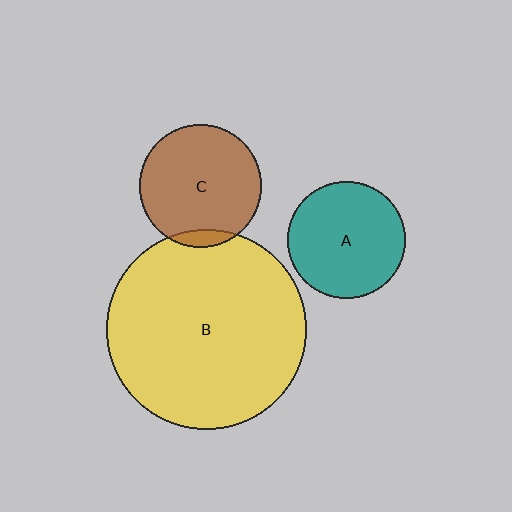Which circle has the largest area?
Circle B (yellow).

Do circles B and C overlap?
Yes.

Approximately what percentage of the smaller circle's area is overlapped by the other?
Approximately 5%.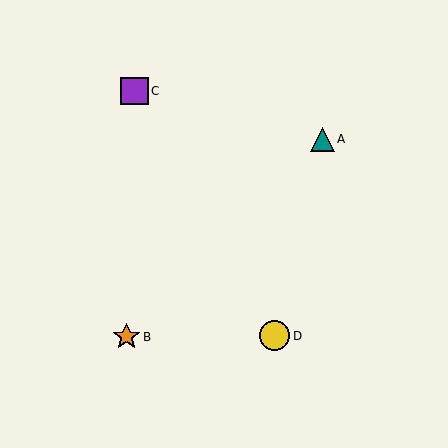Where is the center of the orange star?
The center of the orange star is at (126, 337).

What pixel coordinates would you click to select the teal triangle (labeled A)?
Click at (323, 139) to select the teal triangle A.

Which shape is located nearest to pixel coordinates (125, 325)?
The orange star (labeled B) at (126, 337) is nearest to that location.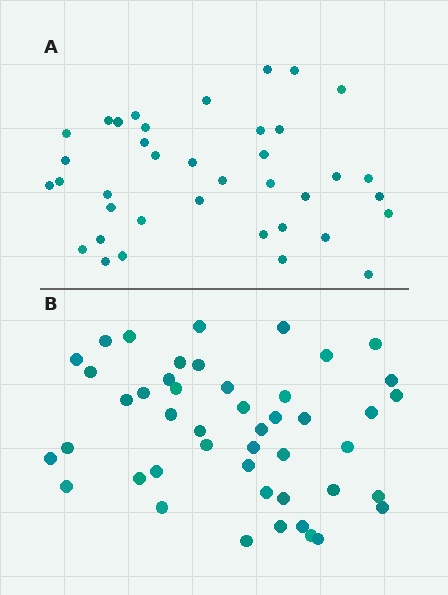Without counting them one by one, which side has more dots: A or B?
Region B (the bottom region) has more dots.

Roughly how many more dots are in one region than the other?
Region B has roughly 8 or so more dots than region A.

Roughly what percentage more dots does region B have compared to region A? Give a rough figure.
About 20% more.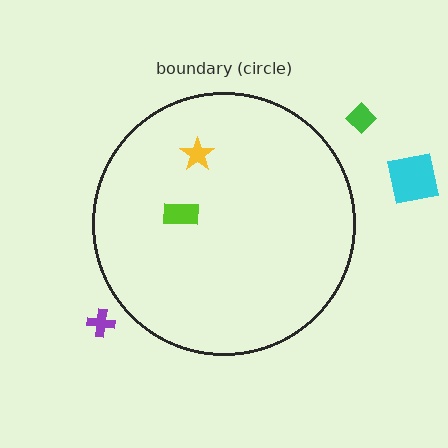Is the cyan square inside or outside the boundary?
Outside.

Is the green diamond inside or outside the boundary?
Outside.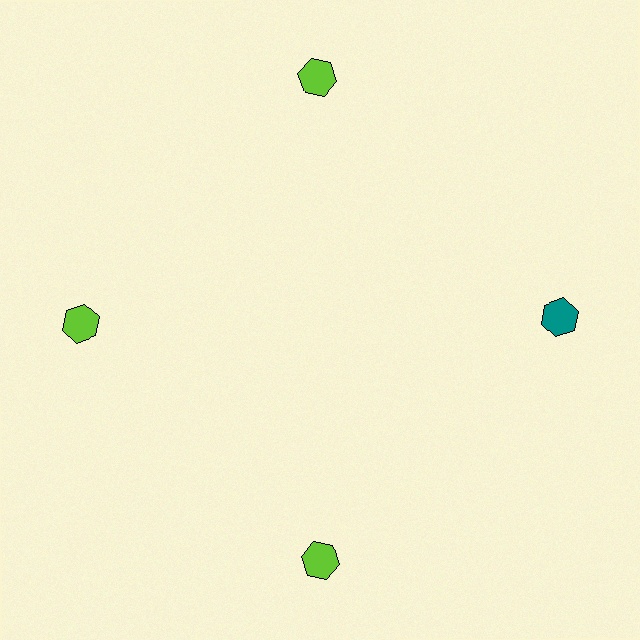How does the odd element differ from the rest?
It has a different color: teal instead of lime.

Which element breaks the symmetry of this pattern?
The teal hexagon at roughly the 3 o'clock position breaks the symmetry. All other shapes are lime hexagons.